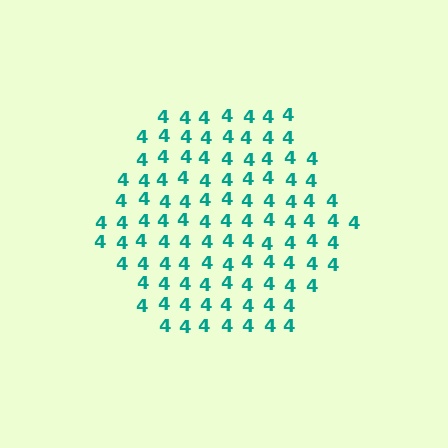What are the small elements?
The small elements are digit 4's.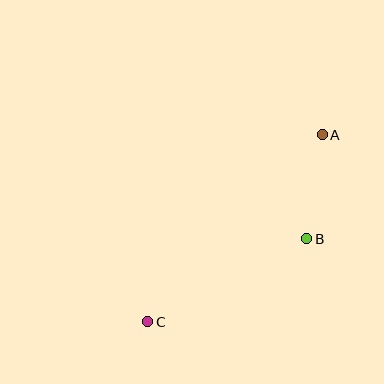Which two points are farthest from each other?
Points A and C are farthest from each other.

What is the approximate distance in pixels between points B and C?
The distance between B and C is approximately 179 pixels.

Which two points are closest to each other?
Points A and B are closest to each other.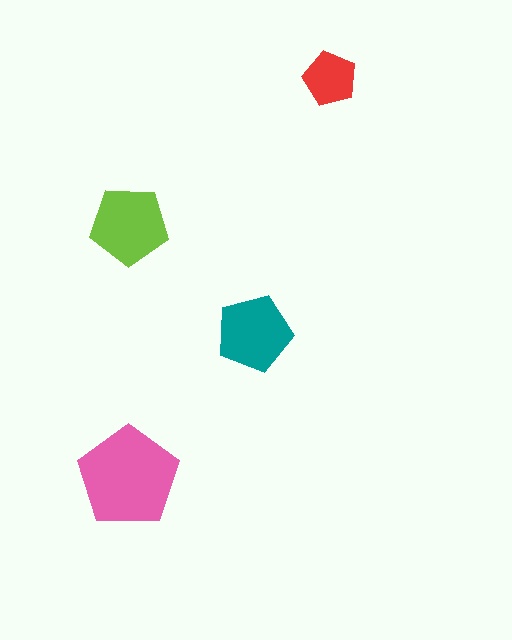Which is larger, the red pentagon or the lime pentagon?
The lime one.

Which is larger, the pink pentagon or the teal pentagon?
The pink one.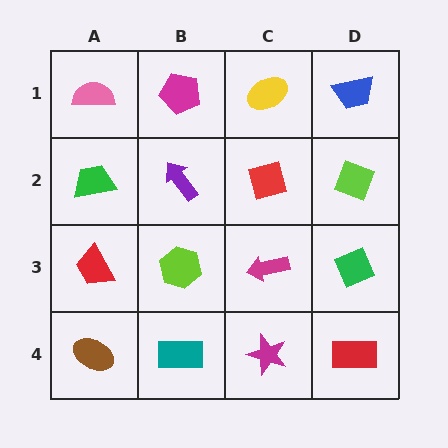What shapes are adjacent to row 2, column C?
A yellow ellipse (row 1, column C), a magenta arrow (row 3, column C), a purple arrow (row 2, column B), a lime diamond (row 2, column D).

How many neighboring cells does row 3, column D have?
3.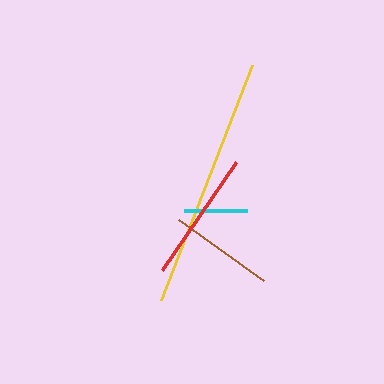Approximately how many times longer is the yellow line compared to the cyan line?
The yellow line is approximately 4.0 times the length of the cyan line.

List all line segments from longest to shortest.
From longest to shortest: yellow, red, brown, cyan.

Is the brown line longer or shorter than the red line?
The red line is longer than the brown line.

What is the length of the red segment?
The red segment is approximately 131 pixels long.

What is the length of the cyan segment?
The cyan segment is approximately 63 pixels long.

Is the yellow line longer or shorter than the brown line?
The yellow line is longer than the brown line.